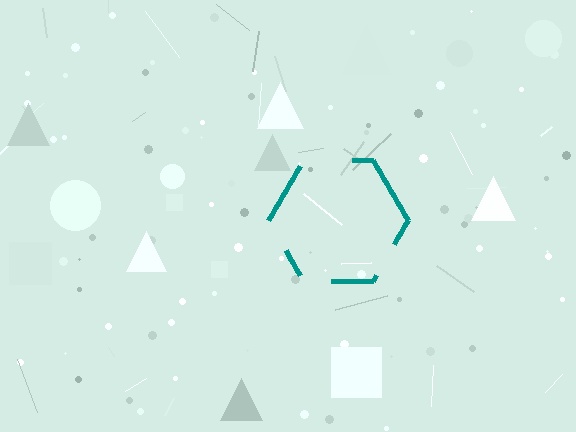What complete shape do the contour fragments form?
The contour fragments form a hexagon.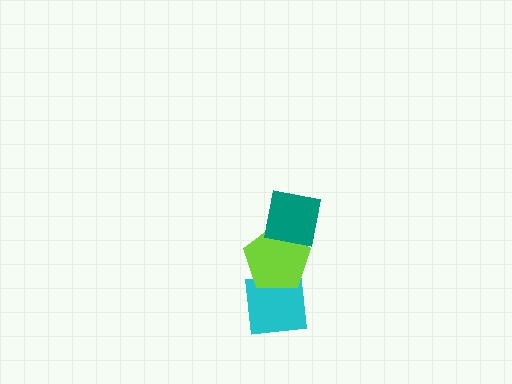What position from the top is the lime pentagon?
The lime pentagon is 2nd from the top.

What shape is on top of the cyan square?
The lime pentagon is on top of the cyan square.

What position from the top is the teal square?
The teal square is 1st from the top.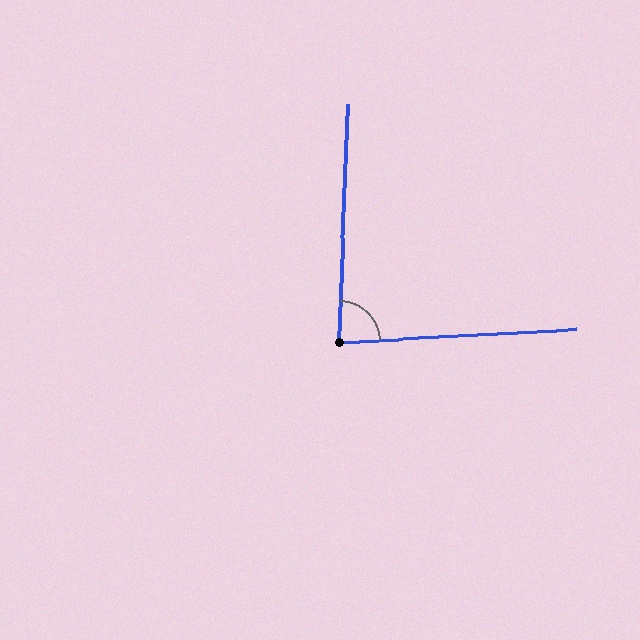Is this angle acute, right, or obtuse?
It is acute.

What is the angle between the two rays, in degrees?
Approximately 85 degrees.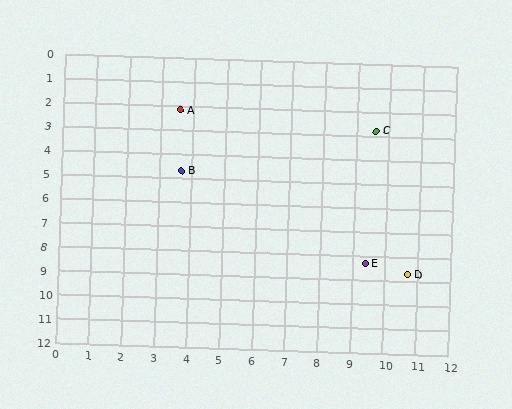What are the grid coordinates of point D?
Point D is at approximately (10.7, 8.7).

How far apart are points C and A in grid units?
Points C and A are about 6.0 grid units apart.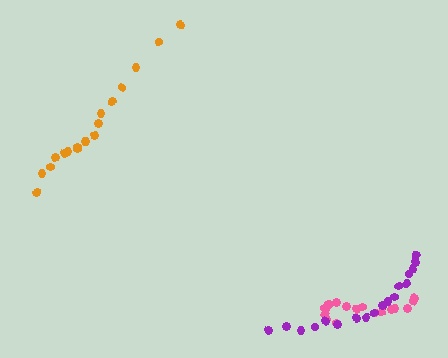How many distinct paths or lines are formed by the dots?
There are 3 distinct paths.